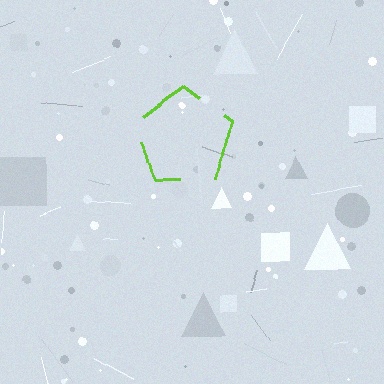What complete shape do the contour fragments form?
The contour fragments form a pentagon.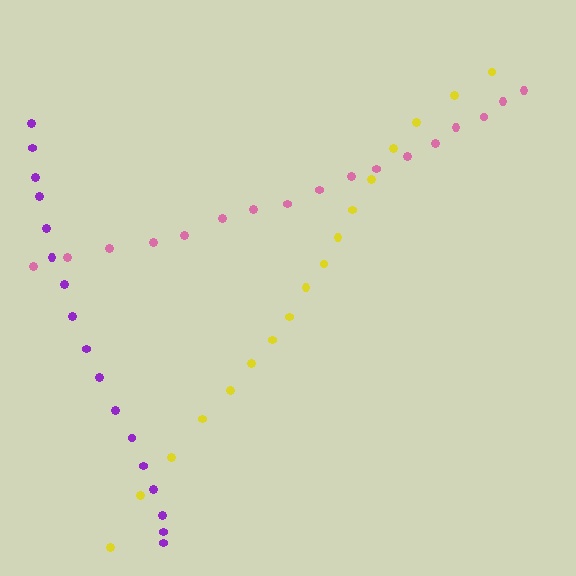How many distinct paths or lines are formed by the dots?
There are 3 distinct paths.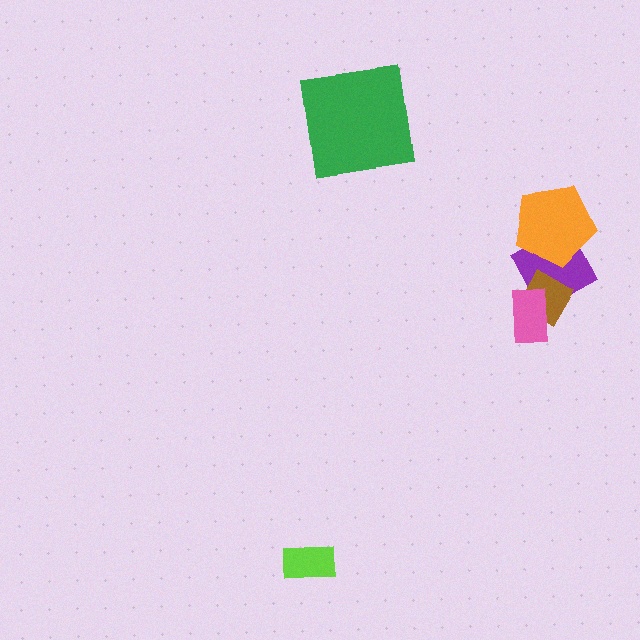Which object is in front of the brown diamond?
The pink rectangle is in front of the brown diamond.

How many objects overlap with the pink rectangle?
1 object overlaps with the pink rectangle.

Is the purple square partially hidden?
Yes, it is partially covered by another shape.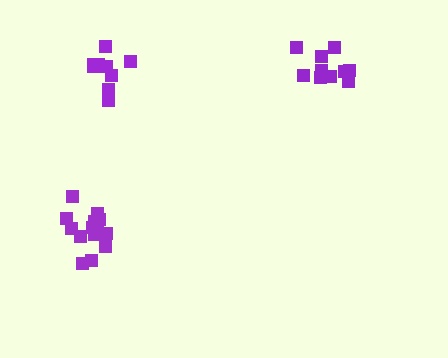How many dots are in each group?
Group 1: 9 dots, Group 2: 15 dots, Group 3: 11 dots (35 total).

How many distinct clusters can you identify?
There are 3 distinct clusters.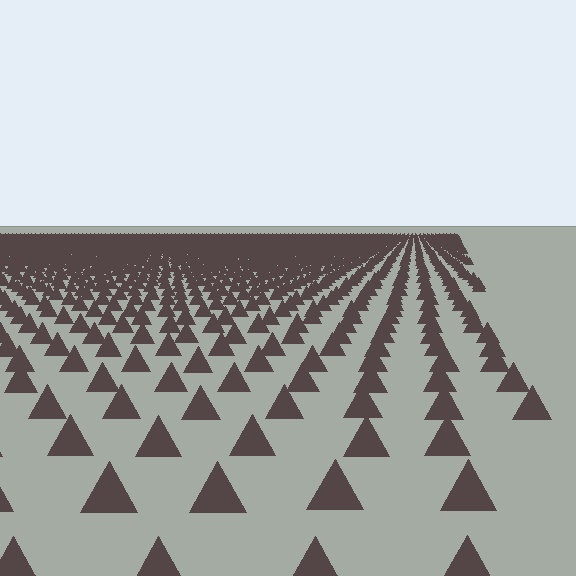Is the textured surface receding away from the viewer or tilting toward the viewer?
The surface is receding away from the viewer. Texture elements get smaller and denser toward the top.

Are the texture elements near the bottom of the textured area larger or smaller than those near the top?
Larger. Near the bottom, elements are closer to the viewer and appear at a bigger on-screen size.